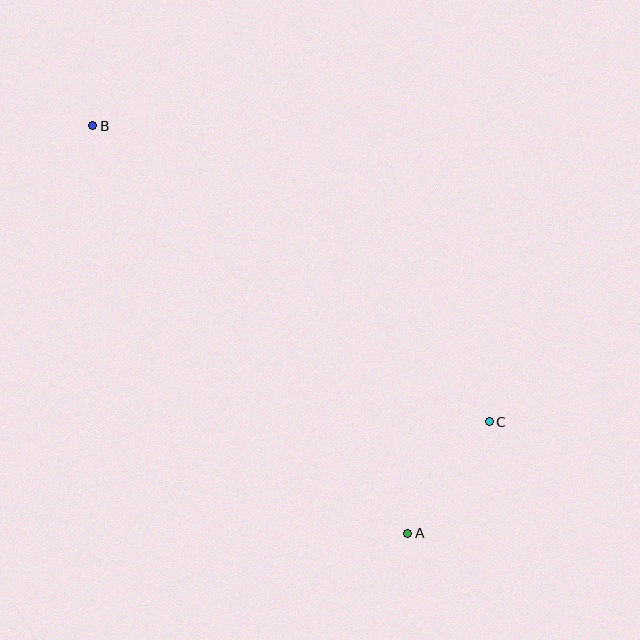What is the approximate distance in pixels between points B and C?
The distance between B and C is approximately 495 pixels.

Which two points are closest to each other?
Points A and C are closest to each other.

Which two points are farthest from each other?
Points A and B are farthest from each other.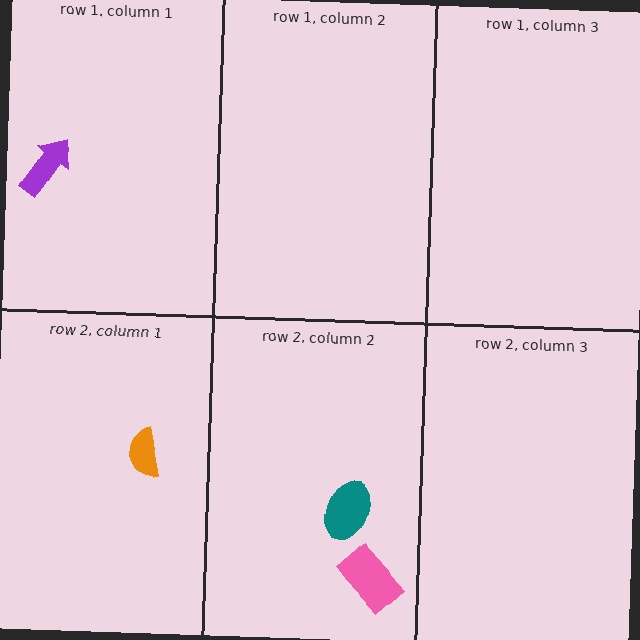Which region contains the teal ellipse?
The row 2, column 2 region.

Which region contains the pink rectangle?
The row 2, column 2 region.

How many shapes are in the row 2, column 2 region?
2.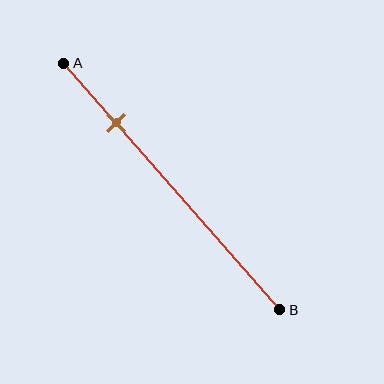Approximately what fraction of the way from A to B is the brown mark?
The brown mark is approximately 25% of the way from A to B.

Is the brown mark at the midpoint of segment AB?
No, the mark is at about 25% from A, not at the 50% midpoint.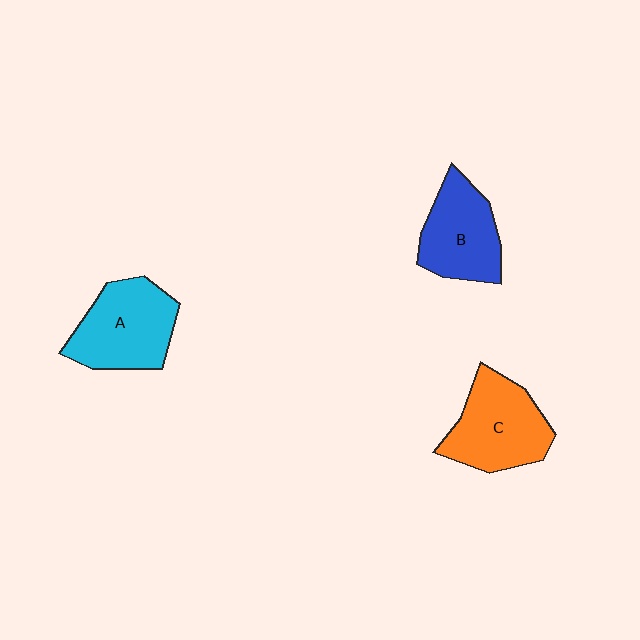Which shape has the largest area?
Shape A (cyan).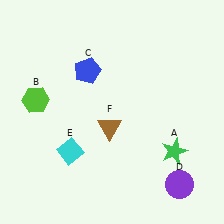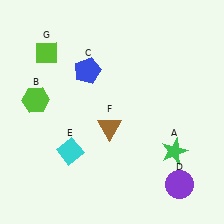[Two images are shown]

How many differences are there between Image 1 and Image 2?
There is 1 difference between the two images.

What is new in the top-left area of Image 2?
A lime diamond (G) was added in the top-left area of Image 2.